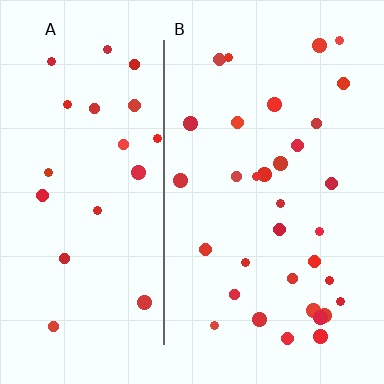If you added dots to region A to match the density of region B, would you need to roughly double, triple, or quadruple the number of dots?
Approximately double.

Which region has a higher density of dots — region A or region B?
B (the right).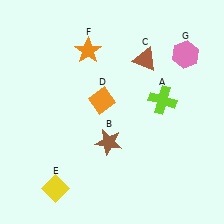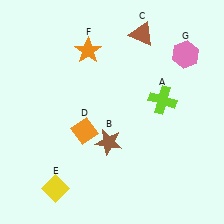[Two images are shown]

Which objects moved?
The objects that moved are: the brown triangle (C), the orange diamond (D).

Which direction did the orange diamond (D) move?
The orange diamond (D) moved down.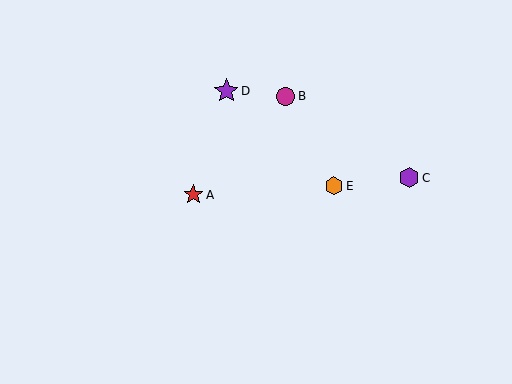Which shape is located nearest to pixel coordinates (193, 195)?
The red star (labeled A) at (193, 195) is nearest to that location.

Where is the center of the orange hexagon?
The center of the orange hexagon is at (334, 186).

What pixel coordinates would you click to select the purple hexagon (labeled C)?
Click at (409, 178) to select the purple hexagon C.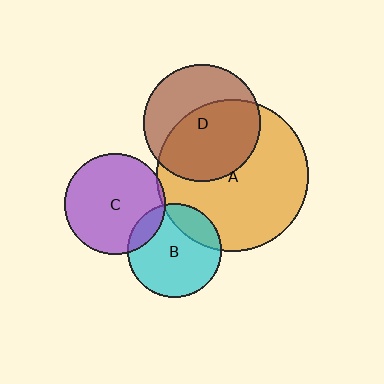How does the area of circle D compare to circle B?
Approximately 1.5 times.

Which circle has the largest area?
Circle A (orange).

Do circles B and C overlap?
Yes.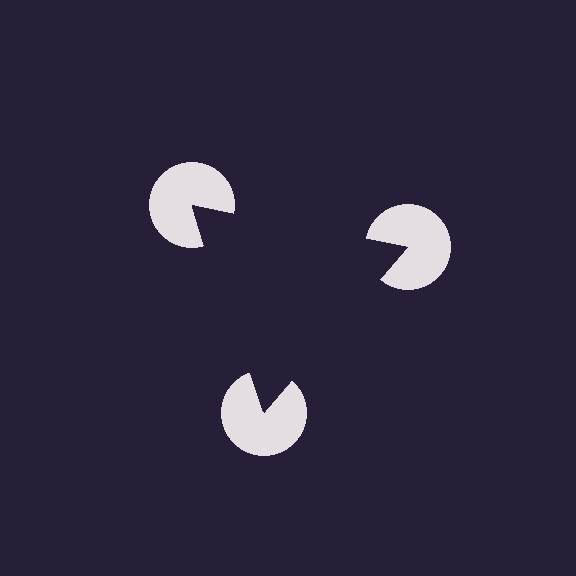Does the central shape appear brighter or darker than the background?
It typically appears slightly darker than the background, even though no actual brightness change is drawn.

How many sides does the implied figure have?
3 sides.